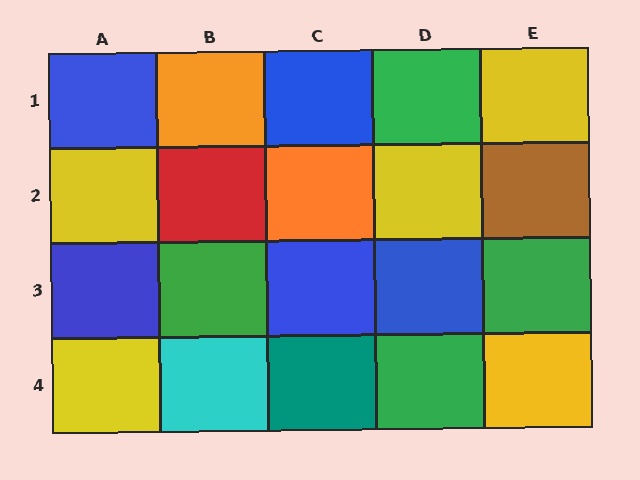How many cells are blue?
5 cells are blue.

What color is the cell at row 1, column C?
Blue.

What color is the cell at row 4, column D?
Green.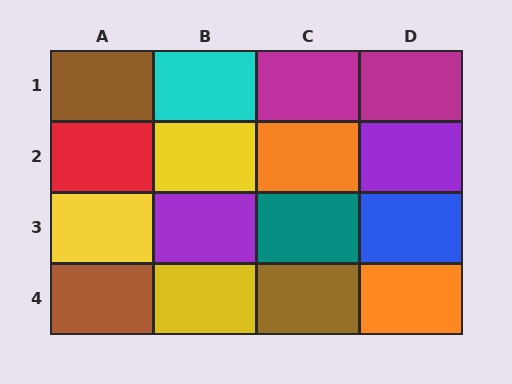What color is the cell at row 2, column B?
Yellow.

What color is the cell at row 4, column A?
Brown.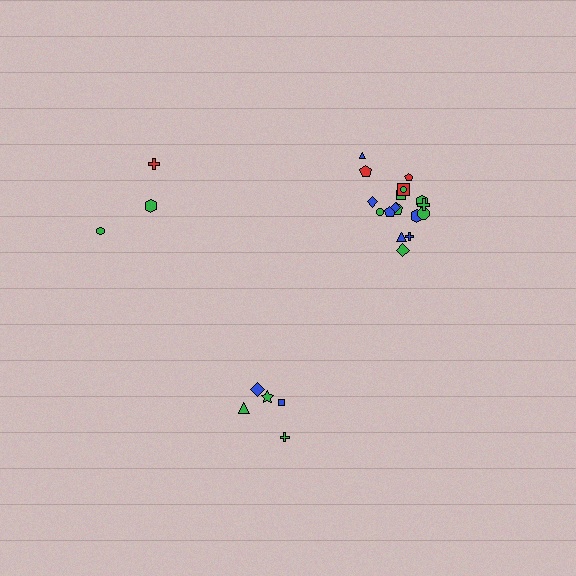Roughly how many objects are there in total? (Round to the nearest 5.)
Roughly 25 objects in total.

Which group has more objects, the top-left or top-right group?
The top-right group.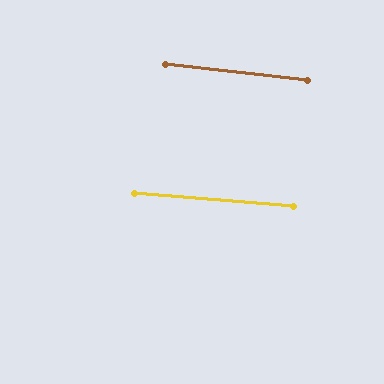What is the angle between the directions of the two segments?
Approximately 2 degrees.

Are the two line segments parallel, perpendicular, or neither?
Parallel — their directions differ by only 2.0°.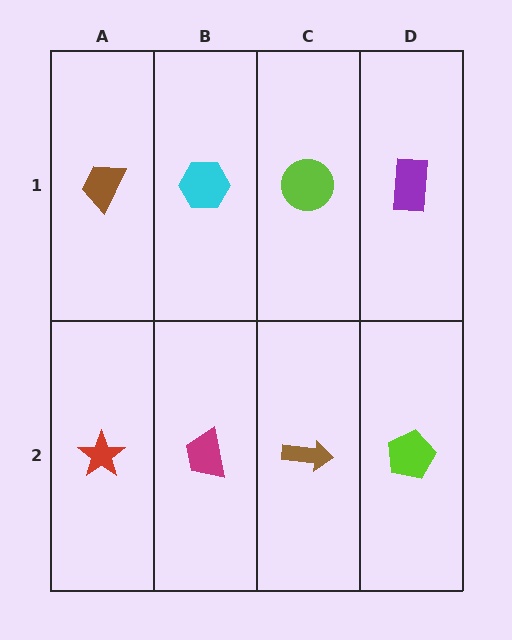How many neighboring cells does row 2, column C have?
3.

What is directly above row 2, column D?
A purple rectangle.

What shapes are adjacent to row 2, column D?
A purple rectangle (row 1, column D), a brown arrow (row 2, column C).